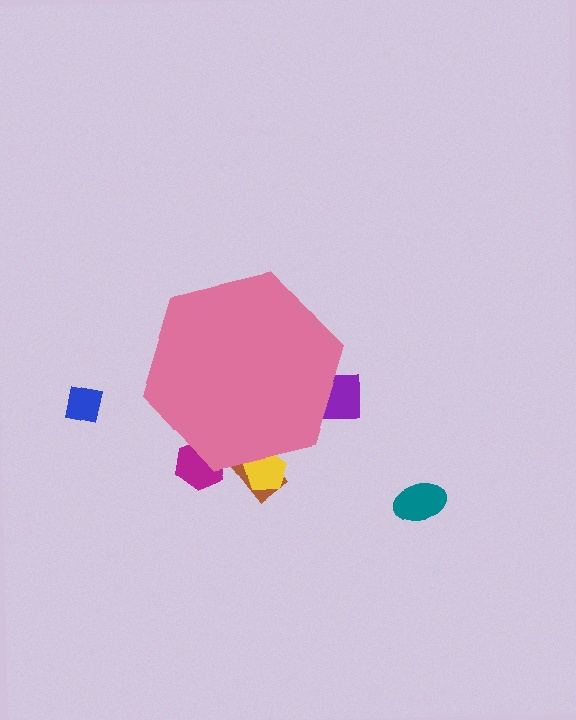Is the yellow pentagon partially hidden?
Yes, the yellow pentagon is partially hidden behind the pink hexagon.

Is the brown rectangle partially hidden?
Yes, the brown rectangle is partially hidden behind the pink hexagon.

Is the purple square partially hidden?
Yes, the purple square is partially hidden behind the pink hexagon.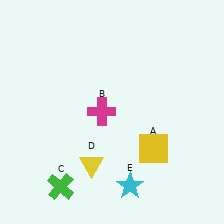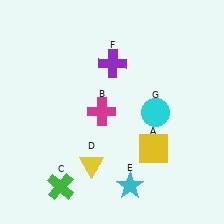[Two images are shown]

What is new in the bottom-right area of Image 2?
A cyan circle (G) was added in the bottom-right area of Image 2.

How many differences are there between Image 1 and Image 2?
There are 2 differences between the two images.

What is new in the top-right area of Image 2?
A purple cross (F) was added in the top-right area of Image 2.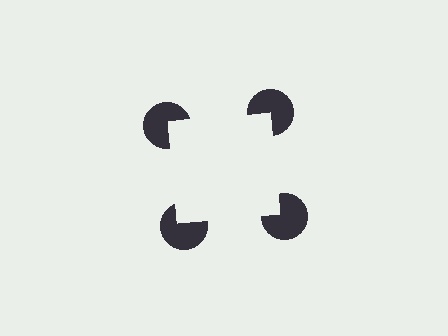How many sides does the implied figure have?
4 sides.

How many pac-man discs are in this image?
There are 4 — one at each vertex of the illusory square.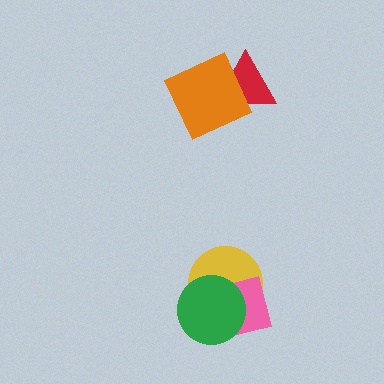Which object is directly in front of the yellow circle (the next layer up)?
The pink square is directly in front of the yellow circle.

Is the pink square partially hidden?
Yes, it is partially covered by another shape.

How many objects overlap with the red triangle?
1 object overlaps with the red triangle.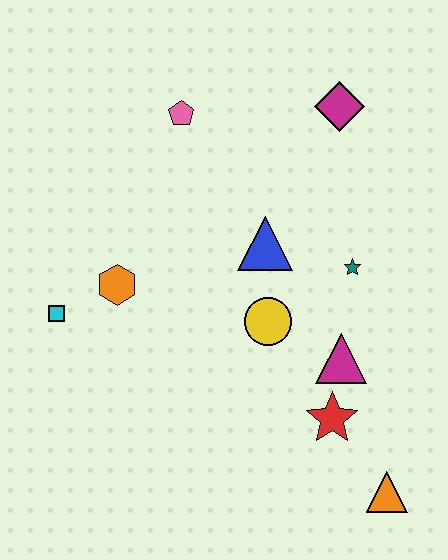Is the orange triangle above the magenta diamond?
No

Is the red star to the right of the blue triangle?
Yes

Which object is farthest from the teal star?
The cyan square is farthest from the teal star.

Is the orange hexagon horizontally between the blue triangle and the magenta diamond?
No